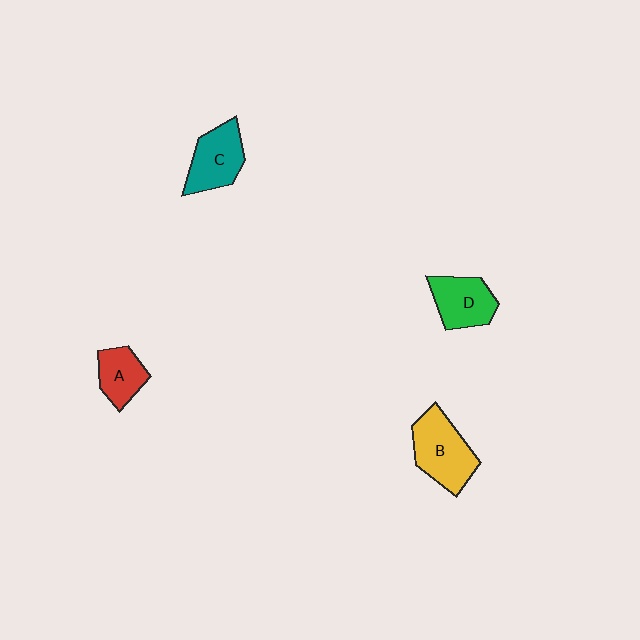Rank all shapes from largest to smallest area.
From largest to smallest: B (yellow), C (teal), D (green), A (red).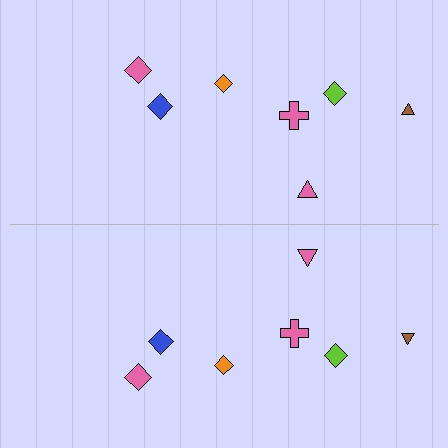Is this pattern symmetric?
Yes, this pattern has bilateral (reflection) symmetry.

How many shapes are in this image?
There are 14 shapes in this image.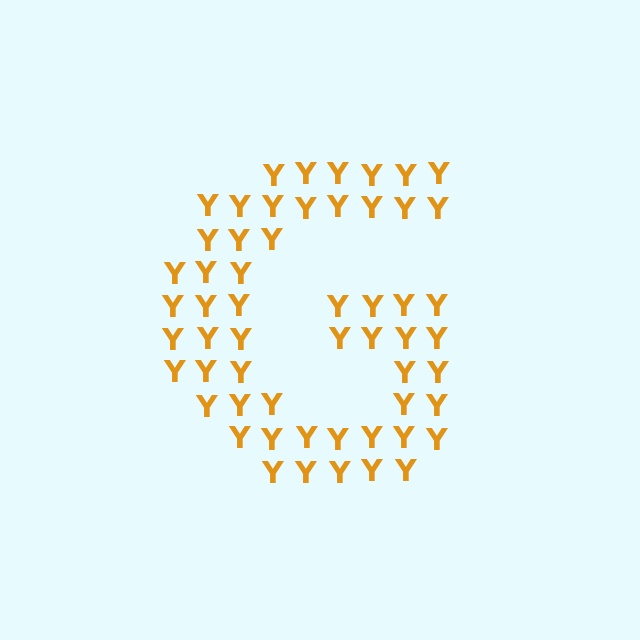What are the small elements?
The small elements are letter Y's.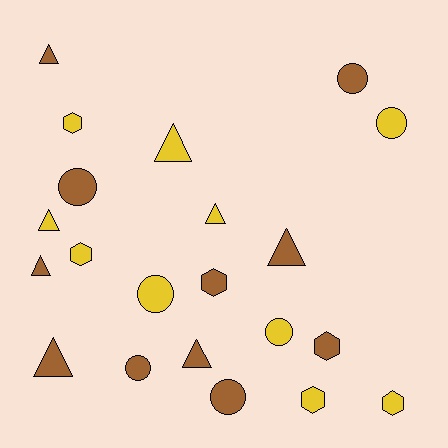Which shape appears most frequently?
Triangle, with 8 objects.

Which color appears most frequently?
Brown, with 11 objects.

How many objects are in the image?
There are 21 objects.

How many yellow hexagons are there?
There are 4 yellow hexagons.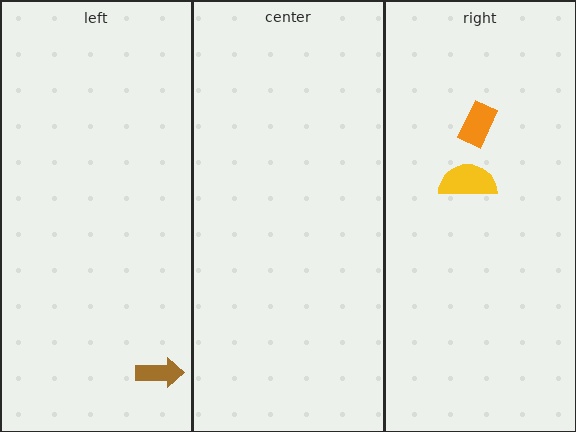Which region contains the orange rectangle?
The right region.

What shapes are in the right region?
The orange rectangle, the yellow semicircle.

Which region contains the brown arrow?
The left region.